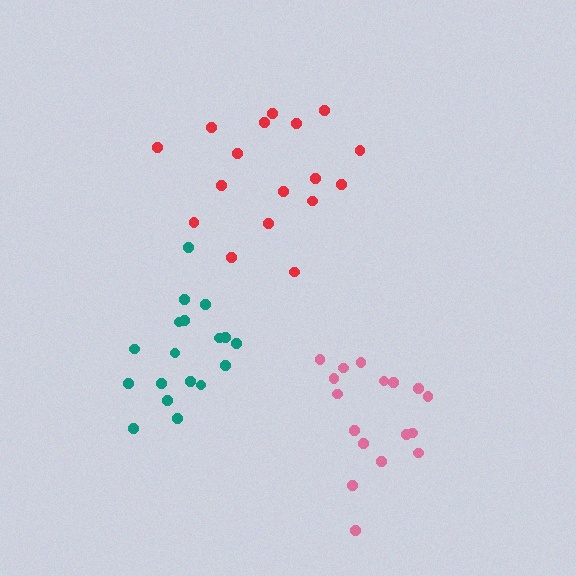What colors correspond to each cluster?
The clusters are colored: red, pink, teal.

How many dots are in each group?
Group 1: 17 dots, Group 2: 17 dots, Group 3: 18 dots (52 total).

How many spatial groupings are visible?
There are 3 spatial groupings.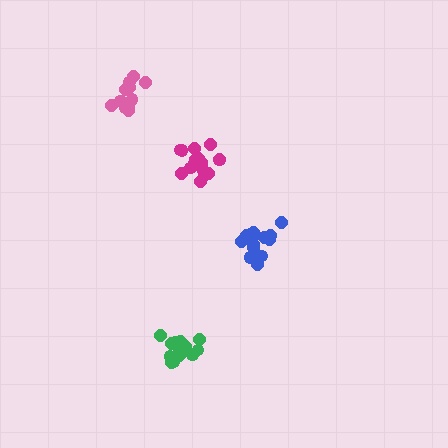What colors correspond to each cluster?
The clusters are colored: green, blue, magenta, pink.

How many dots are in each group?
Group 1: 16 dots, Group 2: 16 dots, Group 3: 16 dots, Group 4: 11 dots (59 total).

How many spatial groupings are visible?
There are 4 spatial groupings.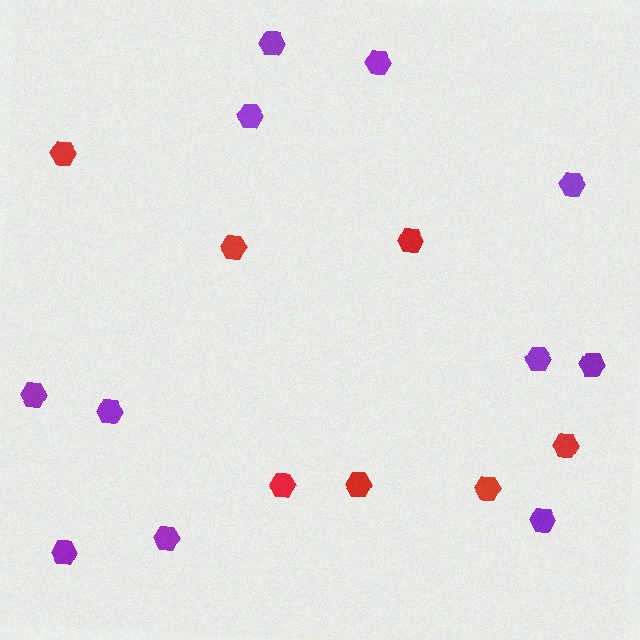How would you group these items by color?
There are 2 groups: one group of purple hexagons (11) and one group of red hexagons (7).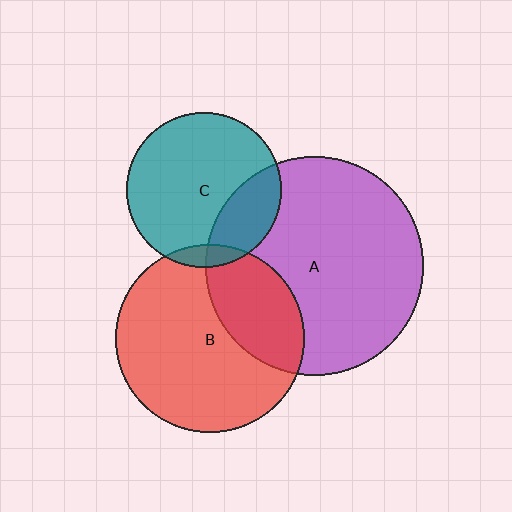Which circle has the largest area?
Circle A (purple).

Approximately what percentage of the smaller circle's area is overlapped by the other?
Approximately 25%.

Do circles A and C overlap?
Yes.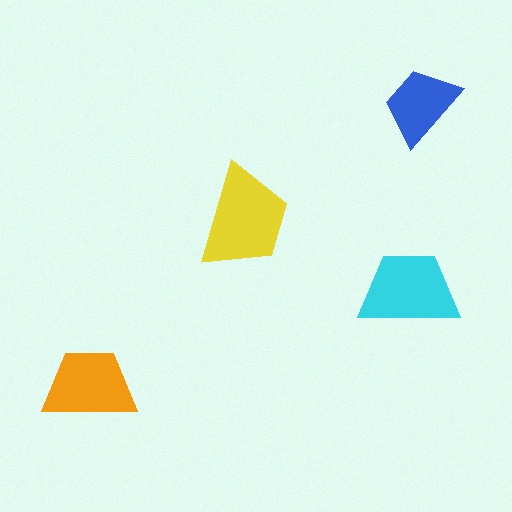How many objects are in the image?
There are 4 objects in the image.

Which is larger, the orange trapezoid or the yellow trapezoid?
The yellow one.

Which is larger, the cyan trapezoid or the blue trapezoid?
The cyan one.